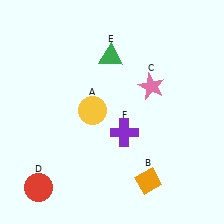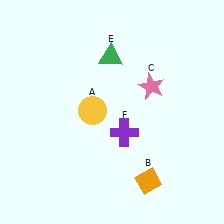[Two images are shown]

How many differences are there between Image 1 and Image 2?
There is 1 difference between the two images.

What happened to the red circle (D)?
The red circle (D) was removed in Image 2. It was in the bottom-left area of Image 1.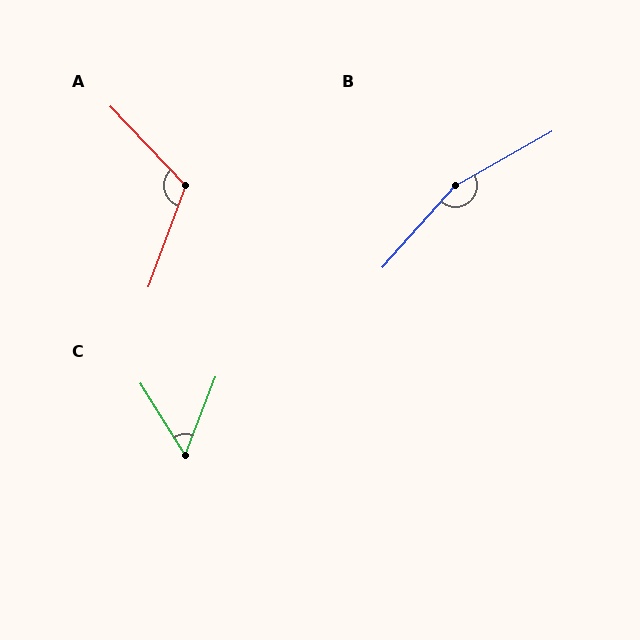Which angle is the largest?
B, at approximately 161 degrees.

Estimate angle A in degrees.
Approximately 116 degrees.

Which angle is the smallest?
C, at approximately 54 degrees.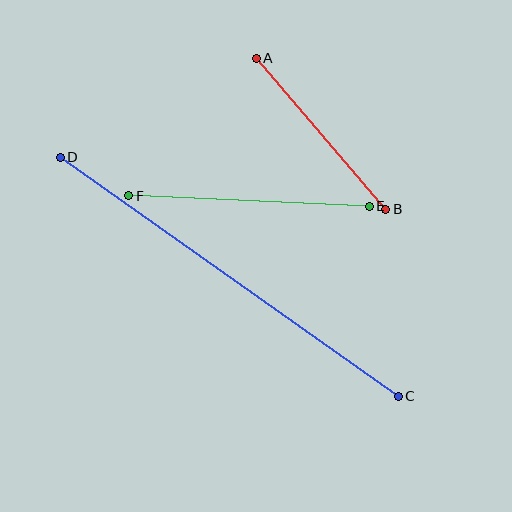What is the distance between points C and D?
The distance is approximately 414 pixels.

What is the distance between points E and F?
The distance is approximately 241 pixels.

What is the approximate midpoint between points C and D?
The midpoint is at approximately (229, 277) pixels.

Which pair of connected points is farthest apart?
Points C and D are farthest apart.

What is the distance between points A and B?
The distance is approximately 199 pixels.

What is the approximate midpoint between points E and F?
The midpoint is at approximately (249, 201) pixels.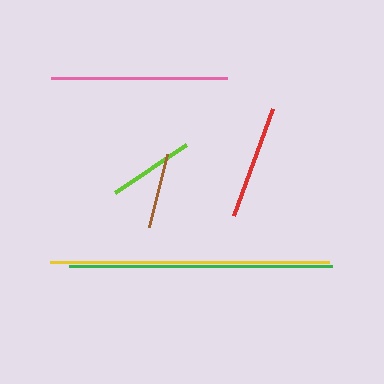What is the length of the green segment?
The green segment is approximately 262 pixels long.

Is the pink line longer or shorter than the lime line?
The pink line is longer than the lime line.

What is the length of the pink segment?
The pink segment is approximately 177 pixels long.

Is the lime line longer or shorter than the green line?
The green line is longer than the lime line.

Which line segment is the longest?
The yellow line is the longest at approximately 279 pixels.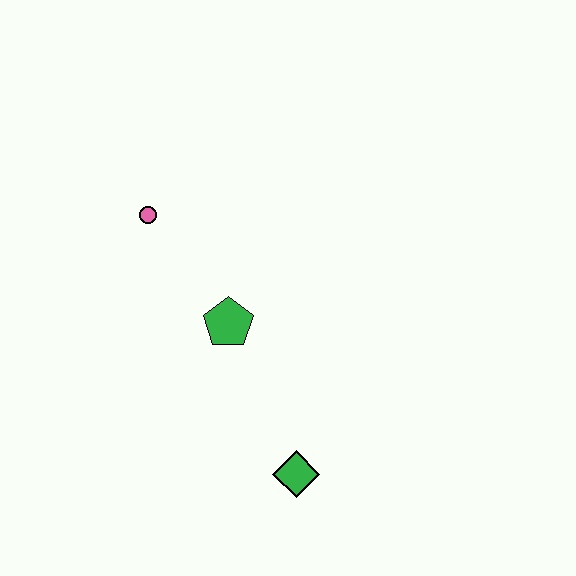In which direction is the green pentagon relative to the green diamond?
The green pentagon is above the green diamond.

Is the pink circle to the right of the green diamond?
No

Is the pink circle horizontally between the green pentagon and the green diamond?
No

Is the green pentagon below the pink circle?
Yes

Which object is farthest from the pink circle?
The green diamond is farthest from the pink circle.